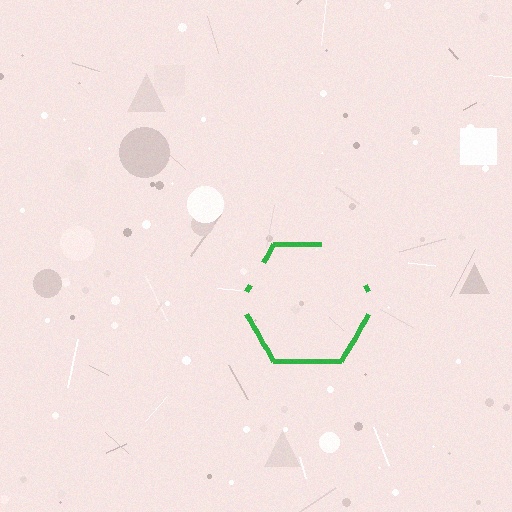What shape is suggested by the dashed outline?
The dashed outline suggests a hexagon.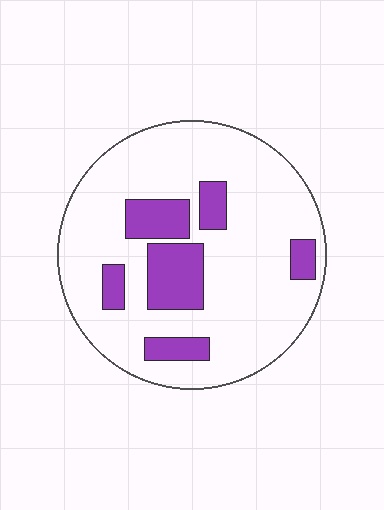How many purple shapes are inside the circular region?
6.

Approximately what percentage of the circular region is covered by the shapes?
Approximately 20%.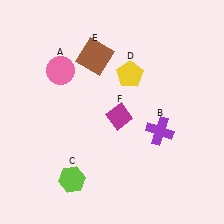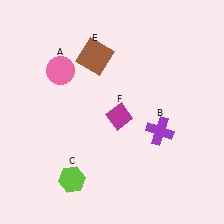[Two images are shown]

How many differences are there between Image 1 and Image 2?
There is 1 difference between the two images.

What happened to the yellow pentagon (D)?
The yellow pentagon (D) was removed in Image 2. It was in the top-right area of Image 1.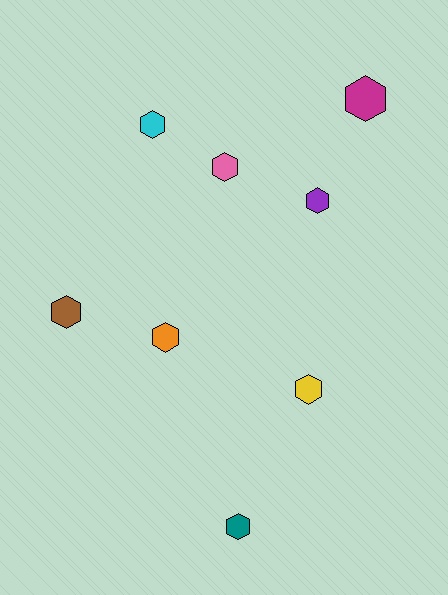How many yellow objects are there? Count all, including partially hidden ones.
There is 1 yellow object.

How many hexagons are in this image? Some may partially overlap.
There are 8 hexagons.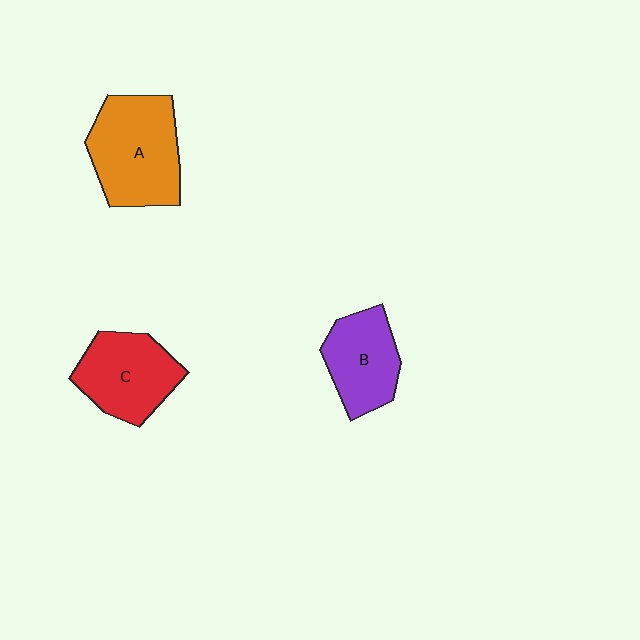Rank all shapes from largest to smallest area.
From largest to smallest: A (orange), C (red), B (purple).